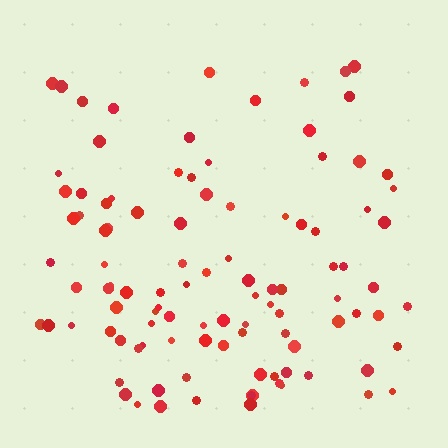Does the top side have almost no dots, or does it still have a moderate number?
Still a moderate number, just noticeably fewer than the bottom.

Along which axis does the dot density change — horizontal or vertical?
Vertical.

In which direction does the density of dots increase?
From top to bottom, with the bottom side densest.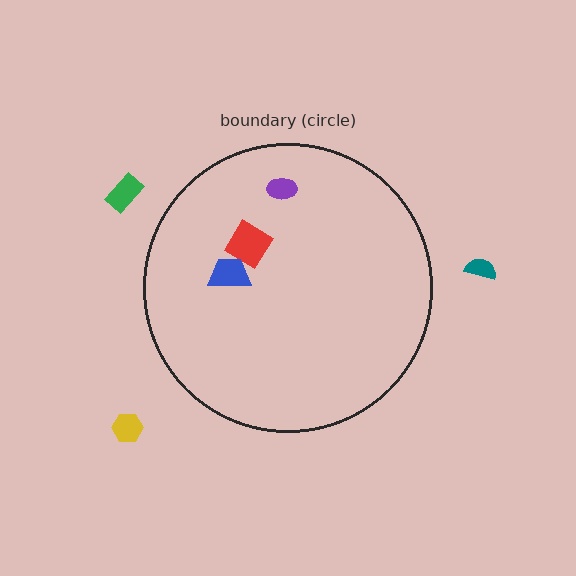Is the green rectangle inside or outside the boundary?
Outside.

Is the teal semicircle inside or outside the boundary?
Outside.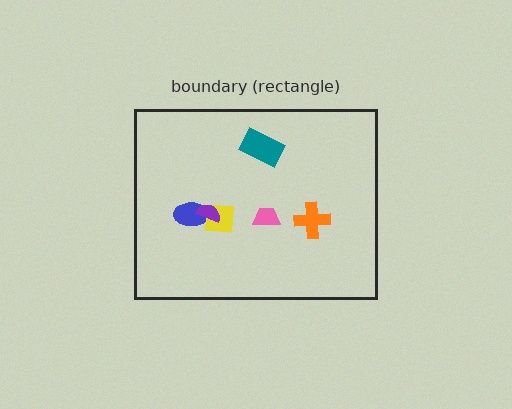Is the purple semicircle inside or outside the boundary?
Inside.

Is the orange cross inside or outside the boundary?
Inside.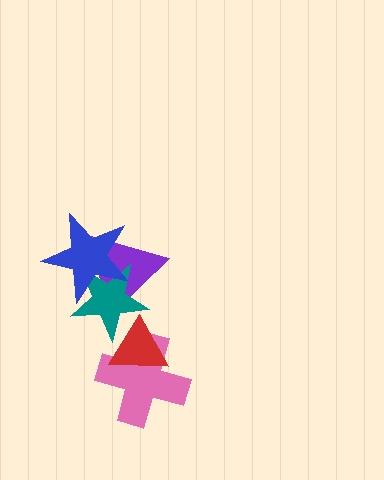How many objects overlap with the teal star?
3 objects overlap with the teal star.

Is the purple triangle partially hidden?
Yes, it is partially covered by another shape.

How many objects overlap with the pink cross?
1 object overlaps with the pink cross.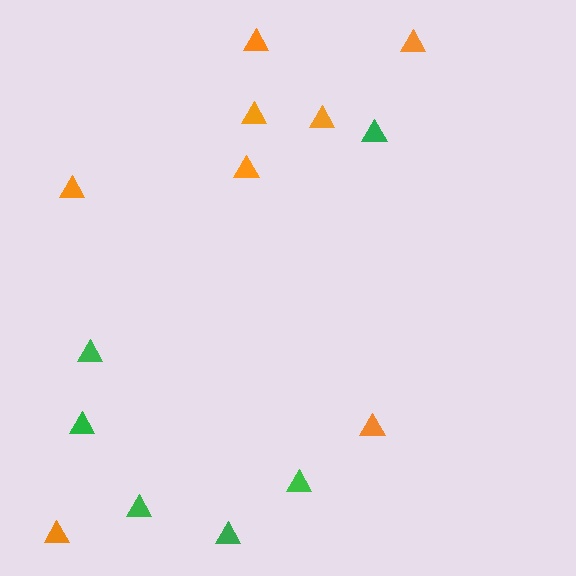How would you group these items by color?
There are 2 groups: one group of green triangles (6) and one group of orange triangles (8).